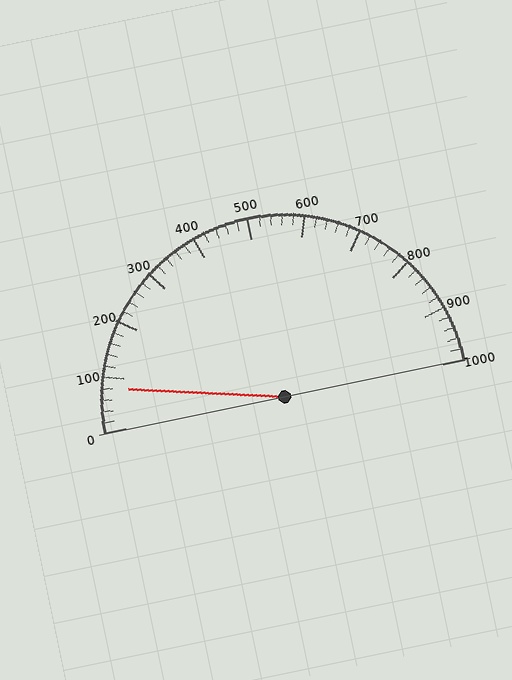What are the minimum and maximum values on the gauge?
The gauge ranges from 0 to 1000.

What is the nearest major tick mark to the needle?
The nearest major tick mark is 100.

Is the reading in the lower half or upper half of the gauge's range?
The reading is in the lower half of the range (0 to 1000).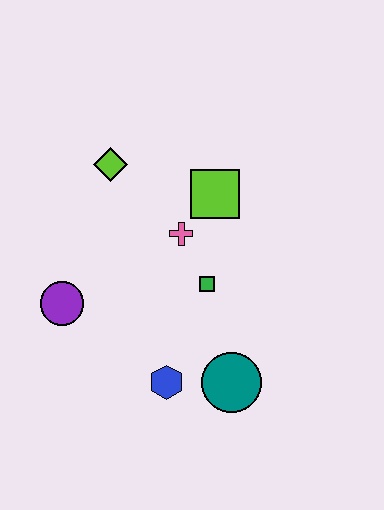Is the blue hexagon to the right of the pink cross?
No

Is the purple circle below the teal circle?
No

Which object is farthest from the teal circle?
The lime diamond is farthest from the teal circle.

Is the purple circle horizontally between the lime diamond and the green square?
No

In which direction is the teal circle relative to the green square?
The teal circle is below the green square.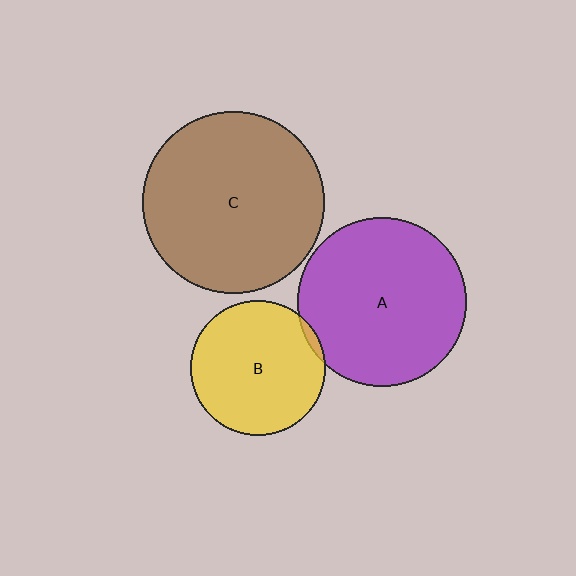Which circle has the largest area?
Circle C (brown).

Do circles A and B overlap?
Yes.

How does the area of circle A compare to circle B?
Approximately 1.6 times.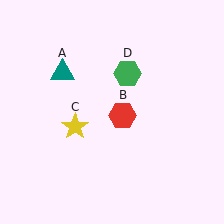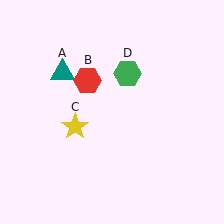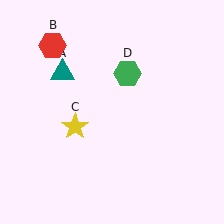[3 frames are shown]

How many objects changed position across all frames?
1 object changed position: red hexagon (object B).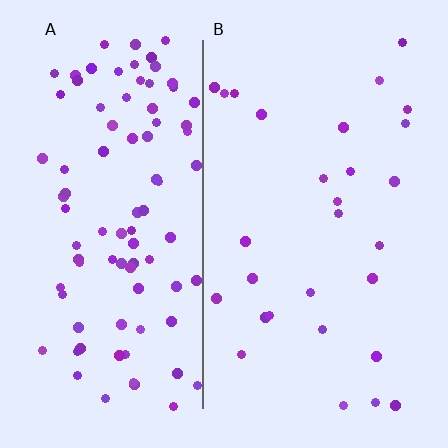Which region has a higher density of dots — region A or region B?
A (the left).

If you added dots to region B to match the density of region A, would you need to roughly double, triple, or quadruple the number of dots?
Approximately triple.